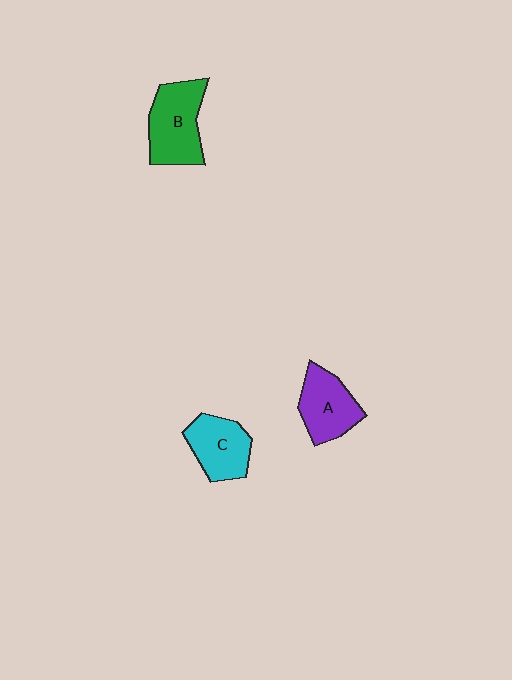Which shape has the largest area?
Shape B (green).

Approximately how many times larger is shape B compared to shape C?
Approximately 1.3 times.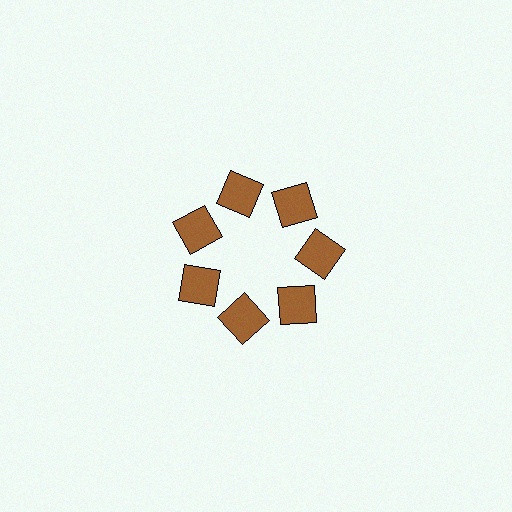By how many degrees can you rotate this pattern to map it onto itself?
The pattern maps onto itself every 51 degrees of rotation.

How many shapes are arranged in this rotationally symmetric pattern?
There are 7 shapes, arranged in 7 groups of 1.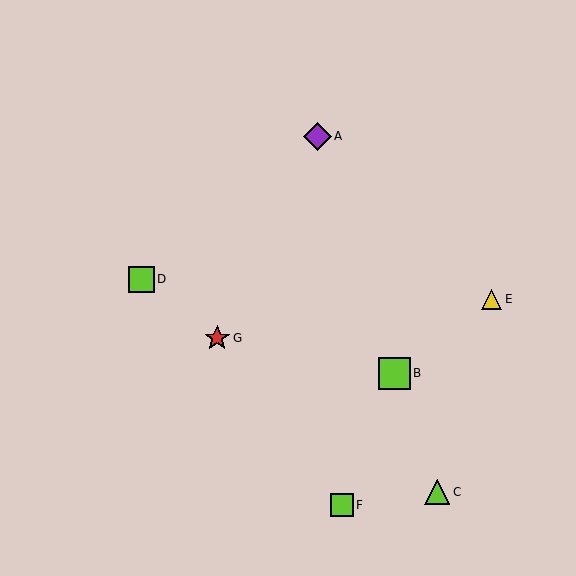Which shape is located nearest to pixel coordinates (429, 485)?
The lime triangle (labeled C) at (437, 492) is nearest to that location.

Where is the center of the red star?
The center of the red star is at (217, 338).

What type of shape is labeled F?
Shape F is a lime square.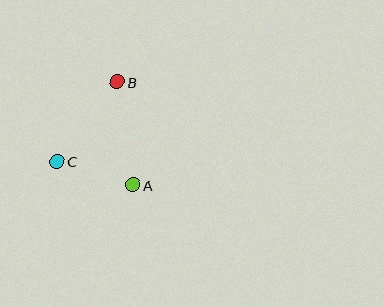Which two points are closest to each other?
Points A and C are closest to each other.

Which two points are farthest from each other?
Points A and B are farthest from each other.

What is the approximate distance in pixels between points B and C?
The distance between B and C is approximately 100 pixels.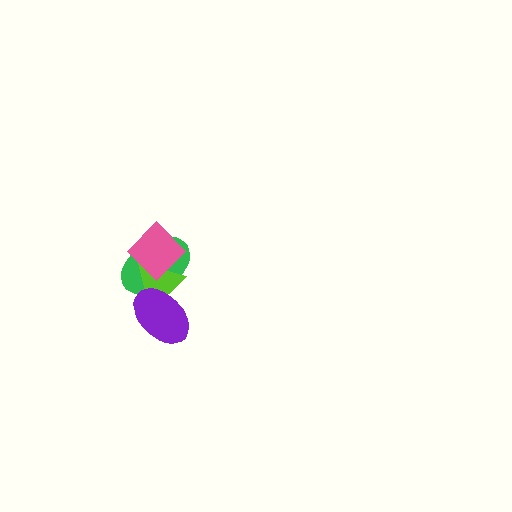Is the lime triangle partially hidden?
Yes, it is partially covered by another shape.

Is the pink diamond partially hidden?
No, no other shape covers it.